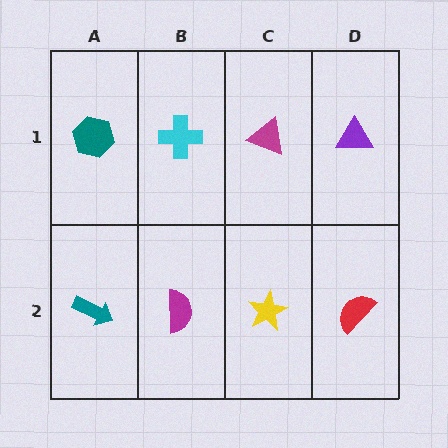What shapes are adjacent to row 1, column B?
A magenta semicircle (row 2, column B), a teal hexagon (row 1, column A), a magenta triangle (row 1, column C).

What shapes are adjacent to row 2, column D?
A purple triangle (row 1, column D), a yellow star (row 2, column C).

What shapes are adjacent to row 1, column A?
A teal arrow (row 2, column A), a cyan cross (row 1, column B).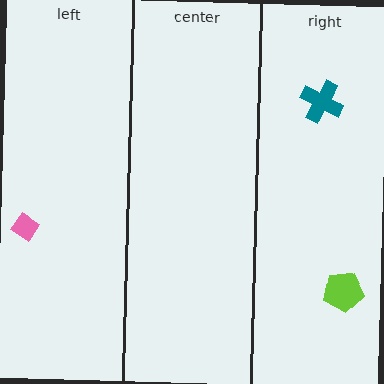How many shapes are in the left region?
1.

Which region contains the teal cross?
The right region.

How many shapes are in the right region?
2.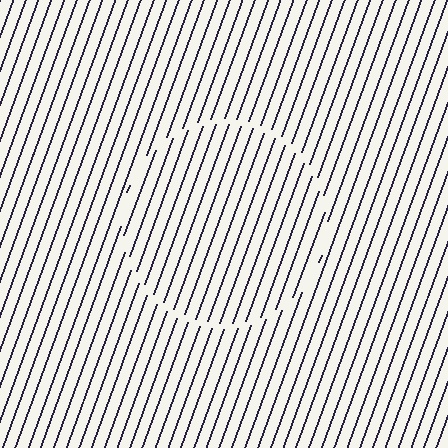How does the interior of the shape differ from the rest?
The interior of the shape contains the same grating, shifted by half a period — the contour is defined by the phase discontinuity where line-ends from the inner and outer gratings abut.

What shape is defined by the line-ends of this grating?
An illusory circle. The interior of the shape contains the same grating, shifted by half a period — the contour is defined by the phase discontinuity where line-ends from the inner and outer gratings abut.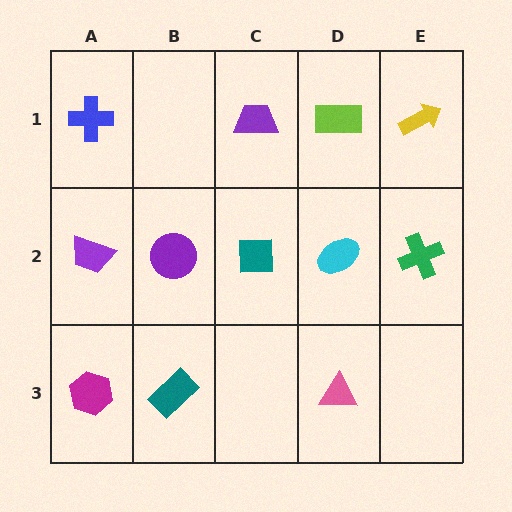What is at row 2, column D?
A cyan ellipse.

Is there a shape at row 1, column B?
No, that cell is empty.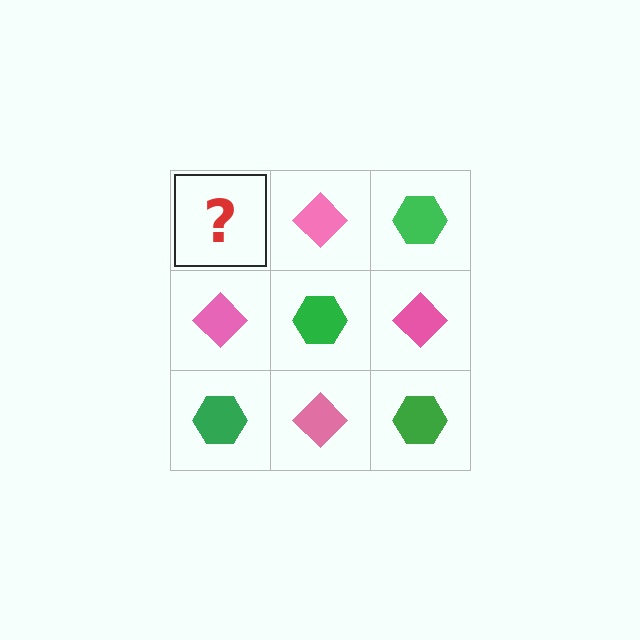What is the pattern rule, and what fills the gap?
The rule is that it alternates green hexagon and pink diamond in a checkerboard pattern. The gap should be filled with a green hexagon.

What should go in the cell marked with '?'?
The missing cell should contain a green hexagon.